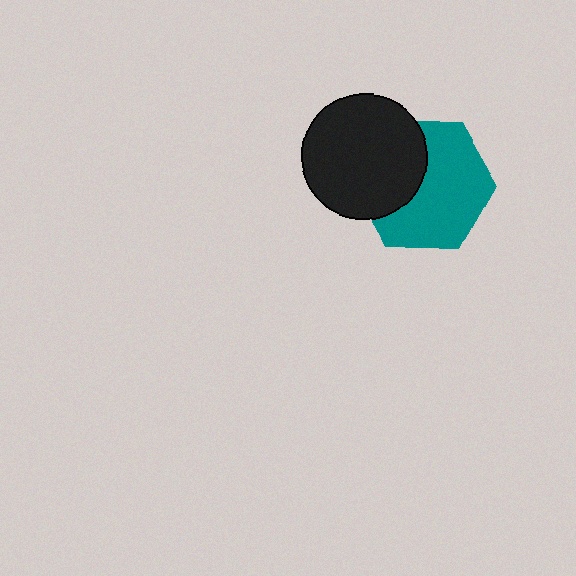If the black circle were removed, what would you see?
You would see the complete teal hexagon.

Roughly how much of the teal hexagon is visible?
About half of it is visible (roughly 63%).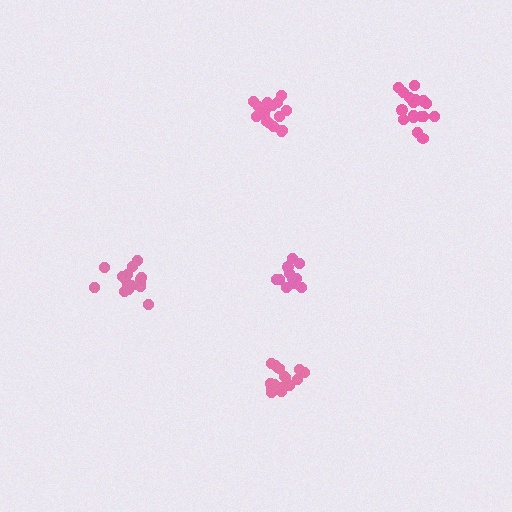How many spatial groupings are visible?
There are 5 spatial groupings.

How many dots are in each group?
Group 1: 12 dots, Group 2: 15 dots, Group 3: 16 dots, Group 4: 18 dots, Group 5: 18 dots (79 total).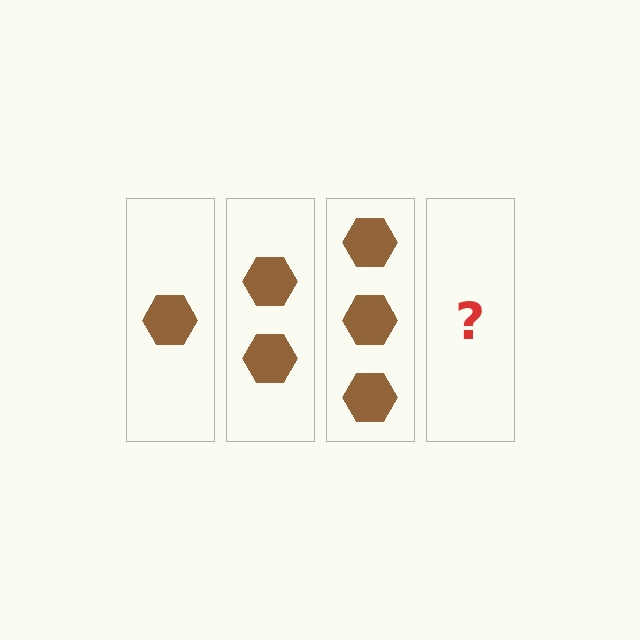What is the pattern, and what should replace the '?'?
The pattern is that each step adds one more hexagon. The '?' should be 4 hexagons.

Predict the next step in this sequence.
The next step is 4 hexagons.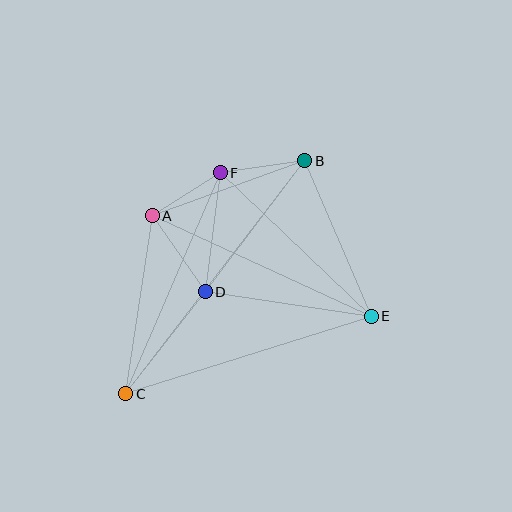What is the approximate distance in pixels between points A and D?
The distance between A and D is approximately 93 pixels.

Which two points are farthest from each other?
Points B and C are farthest from each other.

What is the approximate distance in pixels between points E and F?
The distance between E and F is approximately 209 pixels.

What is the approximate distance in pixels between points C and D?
The distance between C and D is approximately 129 pixels.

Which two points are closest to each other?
Points A and F are closest to each other.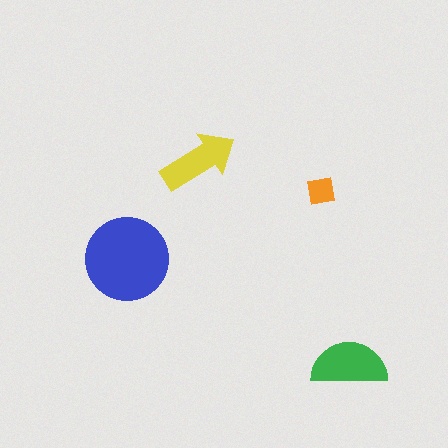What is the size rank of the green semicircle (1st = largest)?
2nd.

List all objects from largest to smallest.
The blue circle, the green semicircle, the yellow arrow, the orange square.